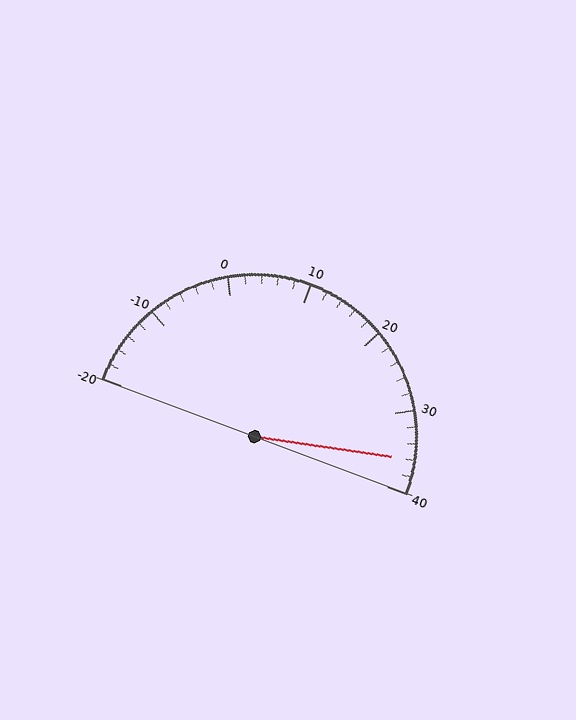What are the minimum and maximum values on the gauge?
The gauge ranges from -20 to 40.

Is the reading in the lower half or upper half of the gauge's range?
The reading is in the upper half of the range (-20 to 40).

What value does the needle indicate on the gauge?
The needle indicates approximately 36.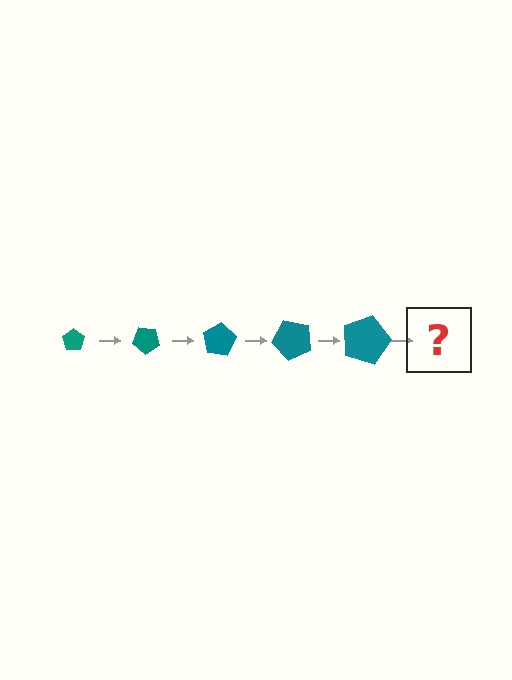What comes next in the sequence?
The next element should be a pentagon, larger than the previous one and rotated 200 degrees from the start.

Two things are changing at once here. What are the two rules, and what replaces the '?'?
The two rules are that the pentagon grows larger each step and it rotates 40 degrees each step. The '?' should be a pentagon, larger than the previous one and rotated 200 degrees from the start.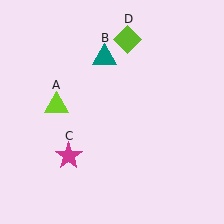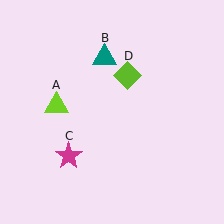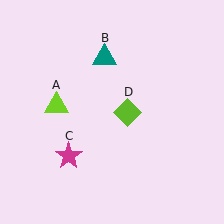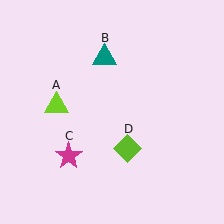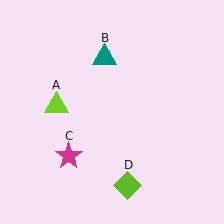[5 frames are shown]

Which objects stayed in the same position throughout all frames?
Lime triangle (object A) and teal triangle (object B) and magenta star (object C) remained stationary.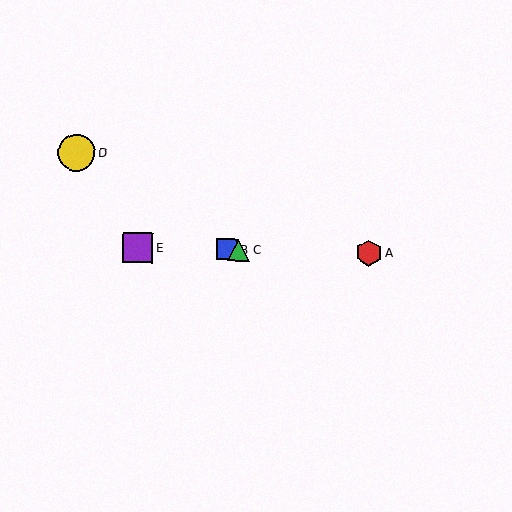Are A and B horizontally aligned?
Yes, both are at y≈253.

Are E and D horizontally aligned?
No, E is at y≈248 and D is at y≈153.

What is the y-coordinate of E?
Object E is at y≈248.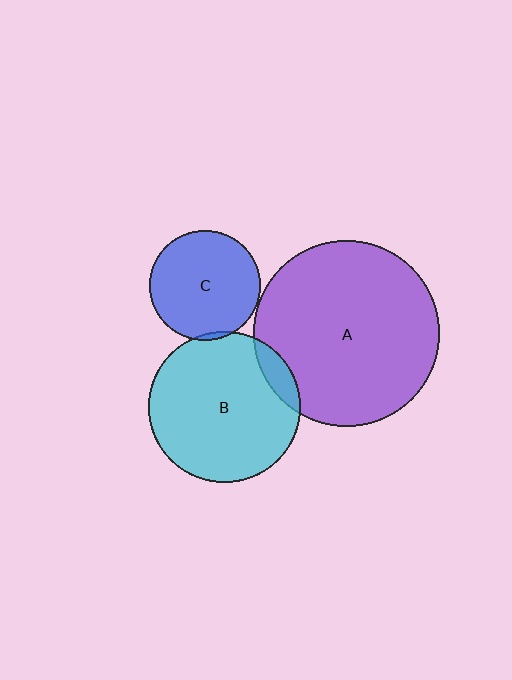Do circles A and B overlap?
Yes.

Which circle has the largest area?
Circle A (purple).